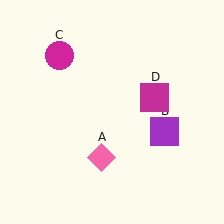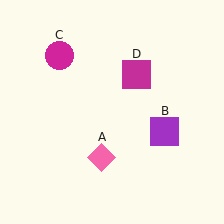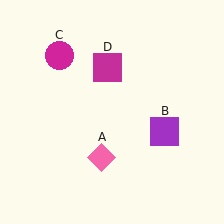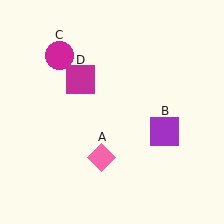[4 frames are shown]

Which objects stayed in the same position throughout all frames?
Pink diamond (object A) and purple square (object B) and magenta circle (object C) remained stationary.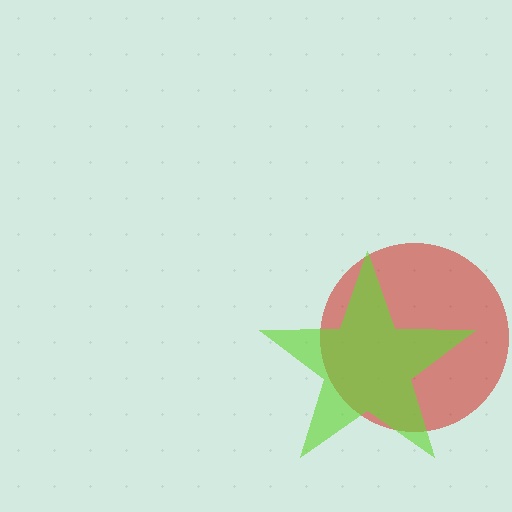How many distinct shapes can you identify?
There are 2 distinct shapes: a red circle, a lime star.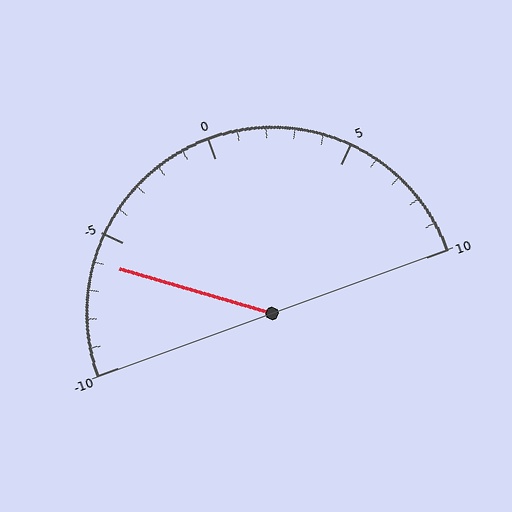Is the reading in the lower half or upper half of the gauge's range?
The reading is in the lower half of the range (-10 to 10).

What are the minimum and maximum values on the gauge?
The gauge ranges from -10 to 10.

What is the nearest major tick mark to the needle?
The nearest major tick mark is -5.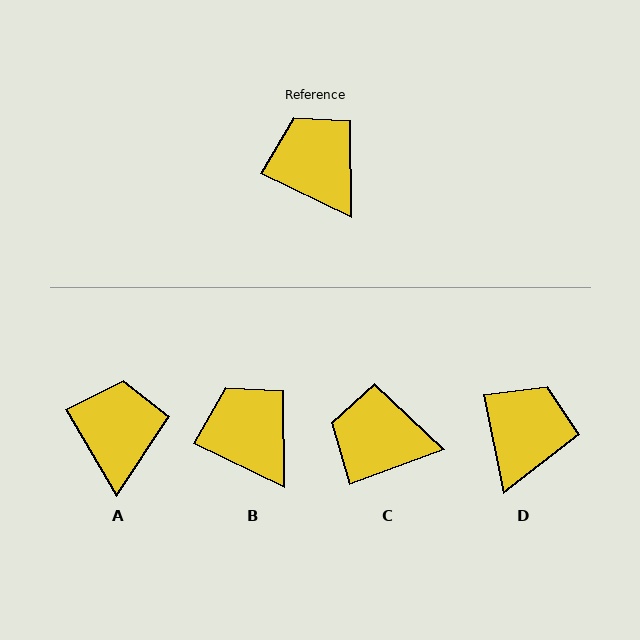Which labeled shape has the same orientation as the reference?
B.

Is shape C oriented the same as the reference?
No, it is off by about 46 degrees.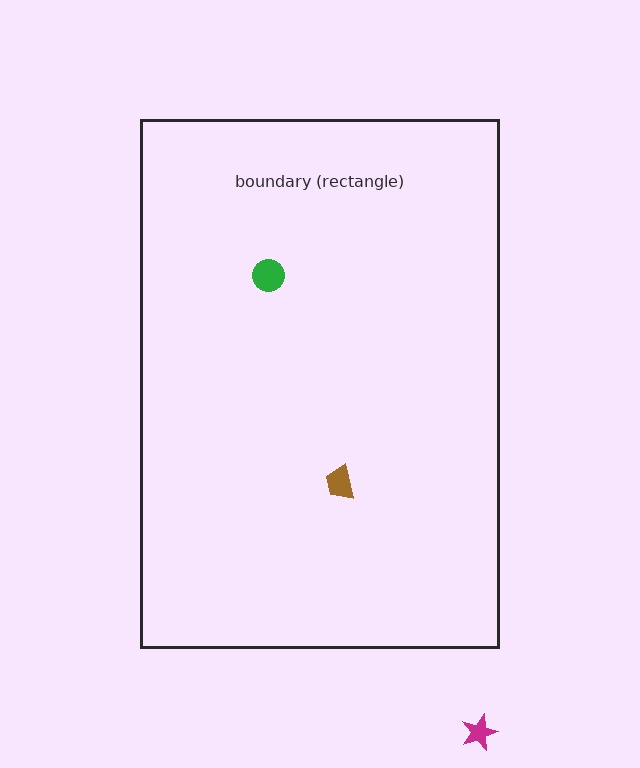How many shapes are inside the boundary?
2 inside, 1 outside.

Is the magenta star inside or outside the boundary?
Outside.